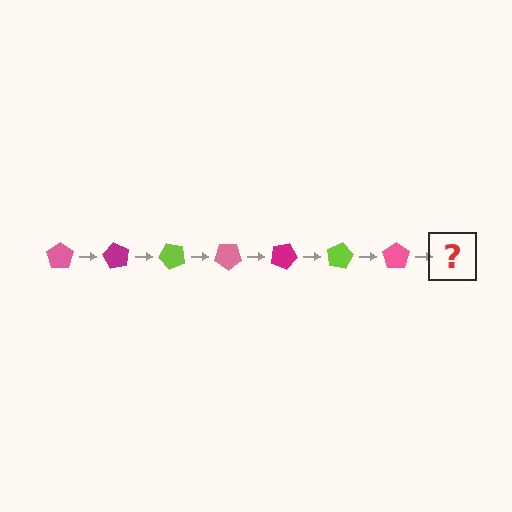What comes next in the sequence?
The next element should be a magenta pentagon, rotated 420 degrees from the start.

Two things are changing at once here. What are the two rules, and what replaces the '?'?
The two rules are that it rotates 60 degrees each step and the color cycles through pink, magenta, and lime. The '?' should be a magenta pentagon, rotated 420 degrees from the start.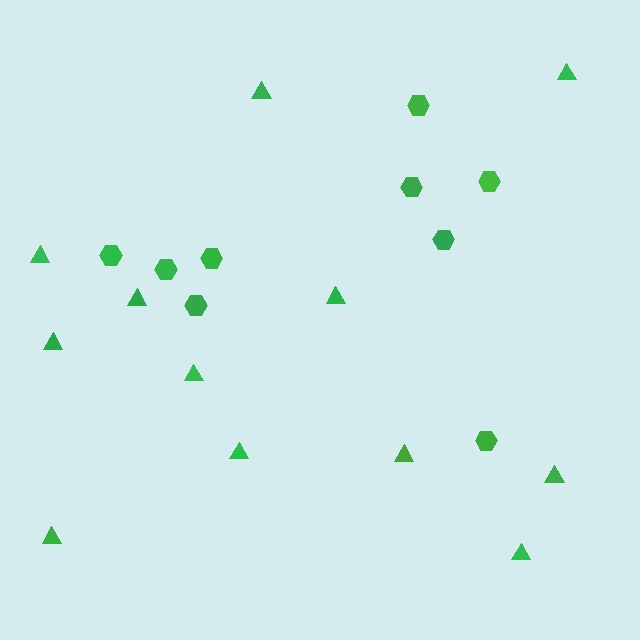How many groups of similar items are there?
There are 2 groups: one group of hexagons (9) and one group of triangles (12).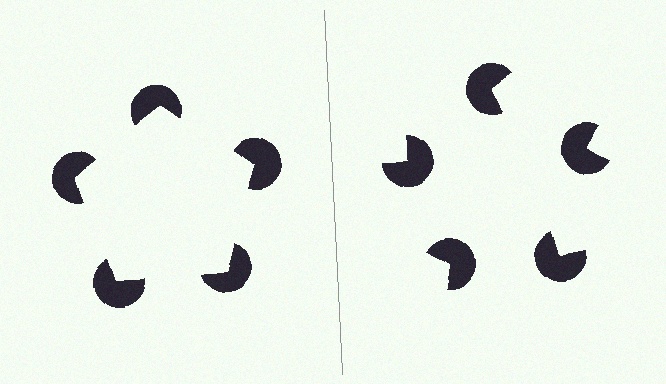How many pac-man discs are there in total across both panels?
10 — 5 on each side.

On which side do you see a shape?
An illusory pentagon appears on the left side. On the right side the wedge cuts are rotated, so no coherent shape forms.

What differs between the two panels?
The pac-man discs are positioned identically on both sides; only the wedge orientations differ. On the left they align to a pentagon; on the right they are misaligned.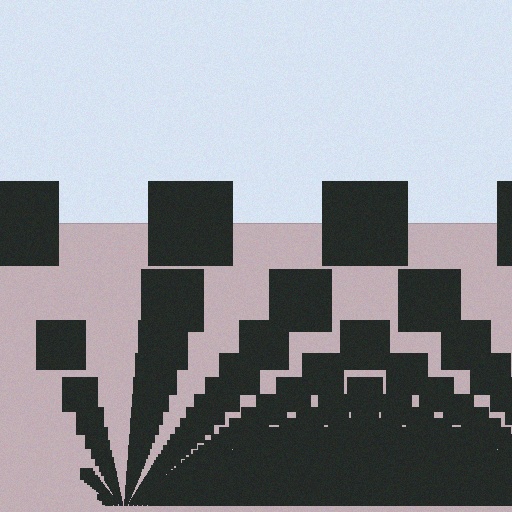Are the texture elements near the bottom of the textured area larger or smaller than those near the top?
Smaller. The gradient is inverted — elements near the bottom are smaller and denser.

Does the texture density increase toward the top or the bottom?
Density increases toward the bottom.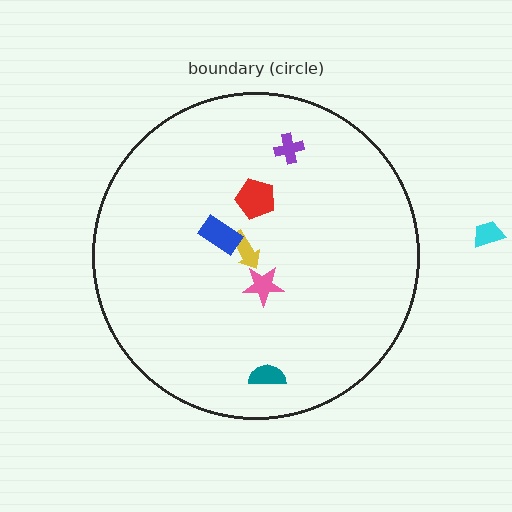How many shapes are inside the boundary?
6 inside, 1 outside.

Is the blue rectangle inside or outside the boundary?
Inside.